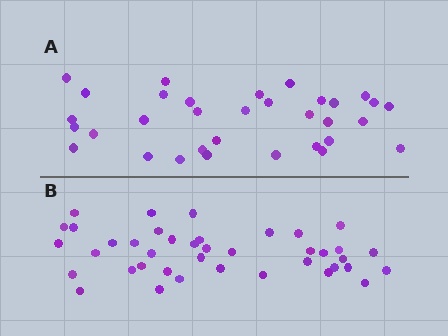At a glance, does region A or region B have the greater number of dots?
Region B (the bottom region) has more dots.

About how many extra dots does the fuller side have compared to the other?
Region B has roughly 8 or so more dots than region A.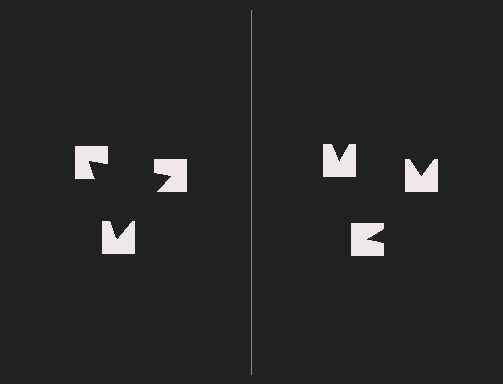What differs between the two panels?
The notched squares are positioned identically on both sides; only the wedge orientations differ. On the left they align to a triangle; on the right they are misaligned.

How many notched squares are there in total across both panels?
6 — 3 on each side.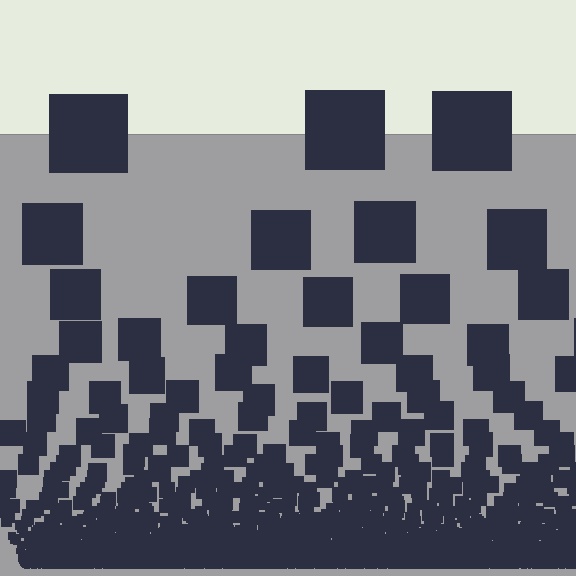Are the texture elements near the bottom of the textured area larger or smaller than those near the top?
Smaller. The gradient is inverted — elements near the bottom are smaller and denser.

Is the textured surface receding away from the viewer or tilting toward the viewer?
The surface appears to tilt toward the viewer. Texture elements get larger and sparser toward the top.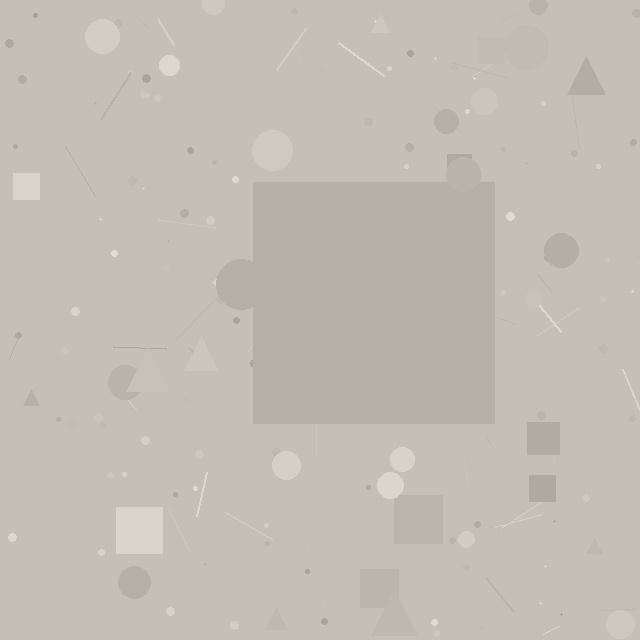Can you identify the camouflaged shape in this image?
The camouflaged shape is a square.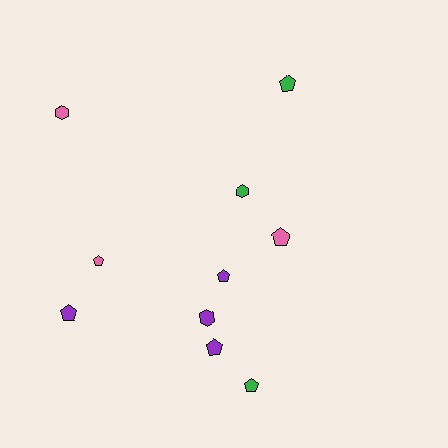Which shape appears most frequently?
Pentagon, with 7 objects.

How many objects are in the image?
There are 10 objects.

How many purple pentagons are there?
There are 3 purple pentagons.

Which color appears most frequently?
Purple, with 4 objects.